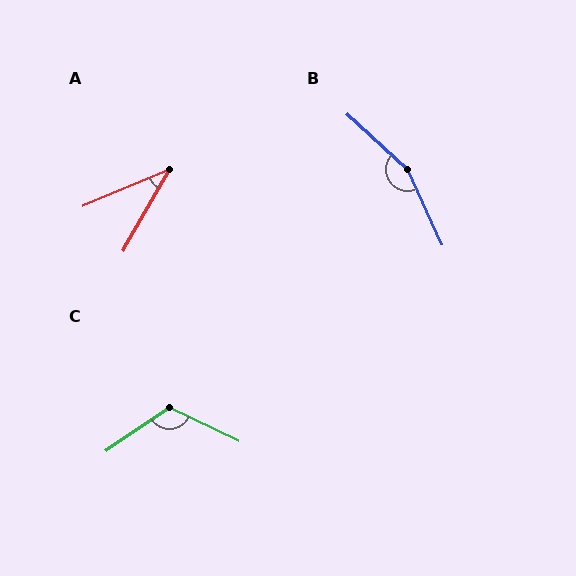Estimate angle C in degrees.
Approximately 120 degrees.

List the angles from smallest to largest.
A (37°), C (120°), B (157°).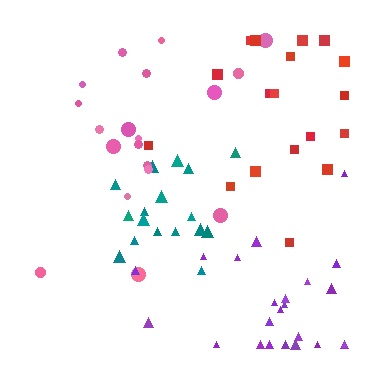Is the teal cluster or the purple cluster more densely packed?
Teal.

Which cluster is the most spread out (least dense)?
Red.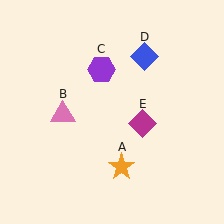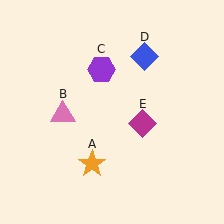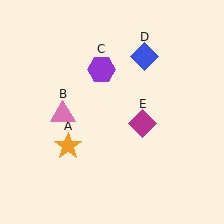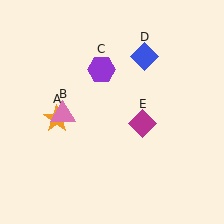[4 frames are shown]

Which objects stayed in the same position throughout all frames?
Pink triangle (object B) and purple hexagon (object C) and blue diamond (object D) and magenta diamond (object E) remained stationary.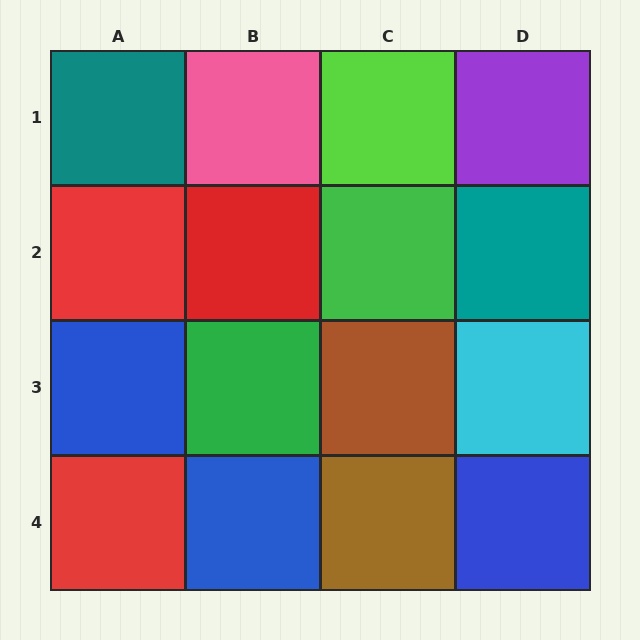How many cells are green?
2 cells are green.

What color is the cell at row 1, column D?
Purple.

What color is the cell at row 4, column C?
Brown.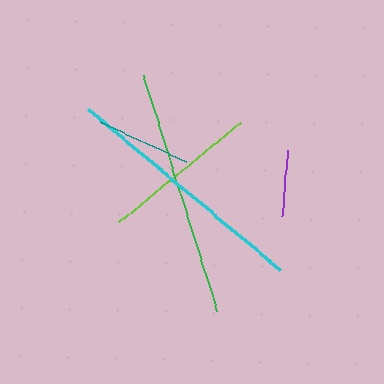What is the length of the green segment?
The green segment is approximately 247 pixels long.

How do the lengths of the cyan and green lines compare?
The cyan and green lines are approximately the same length.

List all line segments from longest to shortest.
From longest to shortest: cyan, green, lime, teal, purple.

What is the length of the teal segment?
The teal segment is approximately 94 pixels long.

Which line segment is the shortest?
The purple line is the shortest at approximately 67 pixels.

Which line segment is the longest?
The cyan line is the longest at approximately 251 pixels.